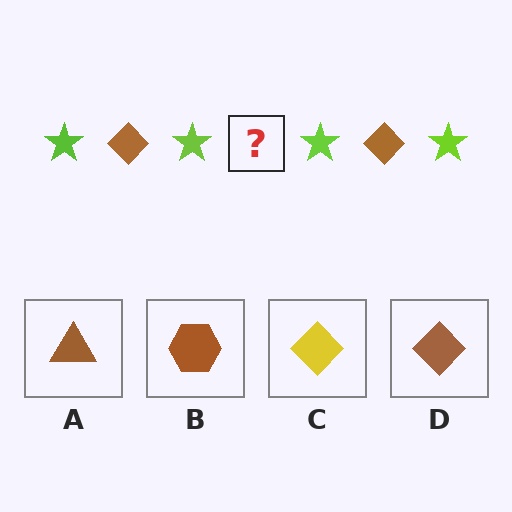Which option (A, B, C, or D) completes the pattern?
D.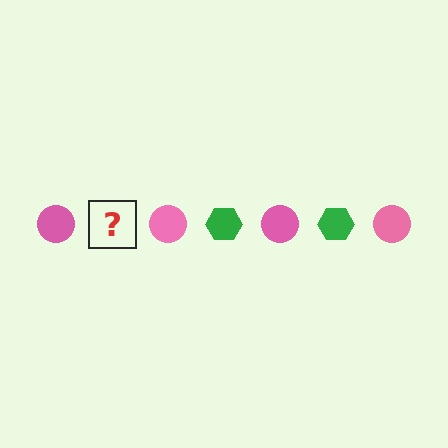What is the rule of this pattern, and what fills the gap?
The rule is that the pattern alternates between pink circle and green hexagon. The gap should be filled with a green hexagon.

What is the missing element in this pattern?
The missing element is a green hexagon.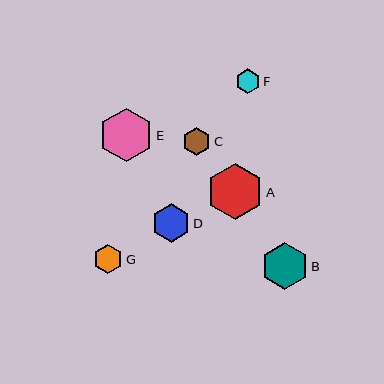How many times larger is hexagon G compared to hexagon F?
Hexagon G is approximately 1.2 times the size of hexagon F.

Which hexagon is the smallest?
Hexagon F is the smallest with a size of approximately 25 pixels.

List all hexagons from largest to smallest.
From largest to smallest: A, E, B, D, G, C, F.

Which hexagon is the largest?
Hexagon A is the largest with a size of approximately 56 pixels.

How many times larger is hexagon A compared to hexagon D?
Hexagon A is approximately 1.4 times the size of hexagon D.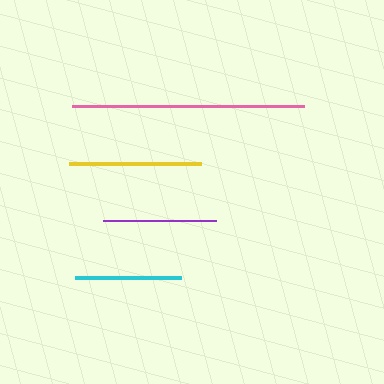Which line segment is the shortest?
The cyan line is the shortest at approximately 105 pixels.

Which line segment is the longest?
The pink line is the longest at approximately 231 pixels.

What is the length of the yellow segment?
The yellow segment is approximately 132 pixels long.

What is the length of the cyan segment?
The cyan segment is approximately 105 pixels long.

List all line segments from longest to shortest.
From longest to shortest: pink, yellow, purple, cyan.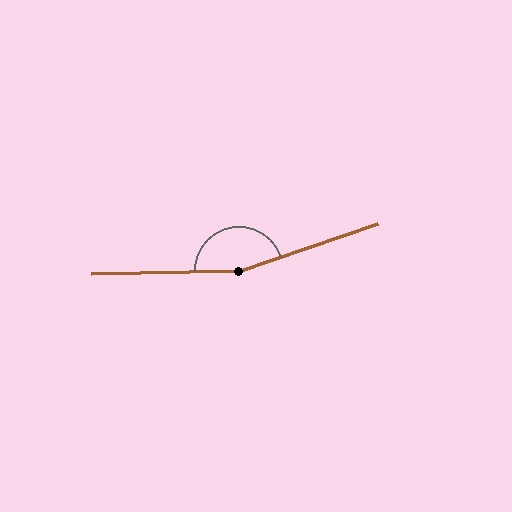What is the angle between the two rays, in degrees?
Approximately 162 degrees.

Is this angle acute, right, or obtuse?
It is obtuse.